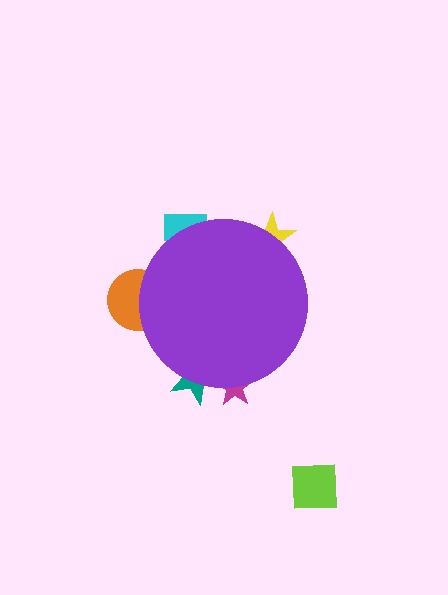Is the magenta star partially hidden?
Yes, the magenta star is partially hidden behind the purple circle.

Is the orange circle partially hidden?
Yes, the orange circle is partially hidden behind the purple circle.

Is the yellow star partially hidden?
Yes, the yellow star is partially hidden behind the purple circle.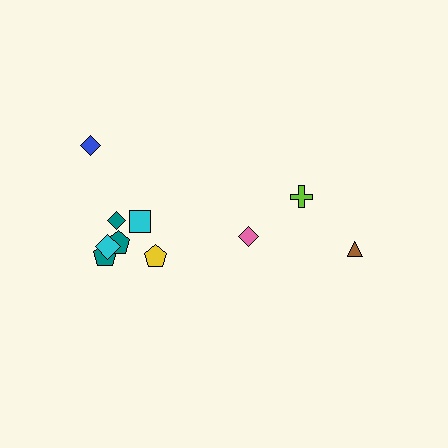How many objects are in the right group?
There are 3 objects.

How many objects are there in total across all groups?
There are 10 objects.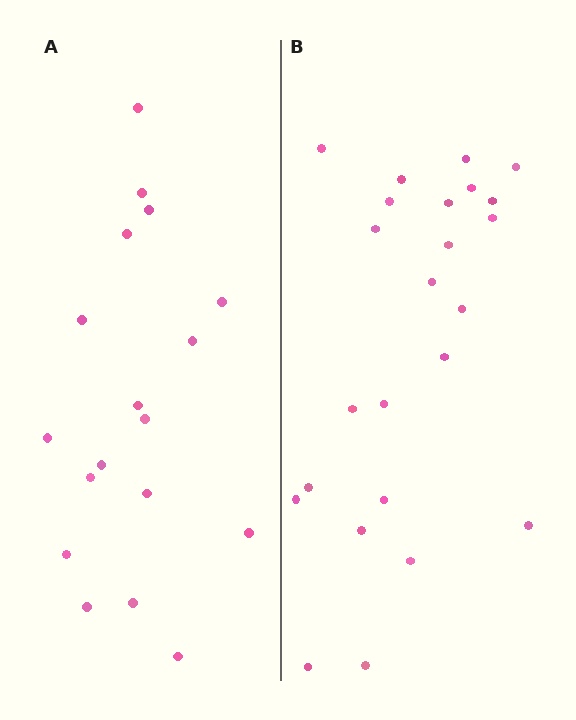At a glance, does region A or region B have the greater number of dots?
Region B (the right region) has more dots.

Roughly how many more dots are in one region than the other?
Region B has about 6 more dots than region A.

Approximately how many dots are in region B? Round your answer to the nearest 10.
About 20 dots. (The exact count is 24, which rounds to 20.)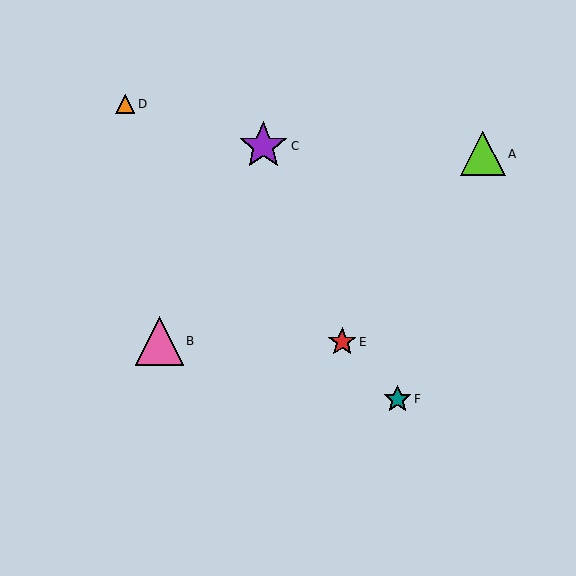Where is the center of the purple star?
The center of the purple star is at (263, 146).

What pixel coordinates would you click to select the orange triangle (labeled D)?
Click at (125, 104) to select the orange triangle D.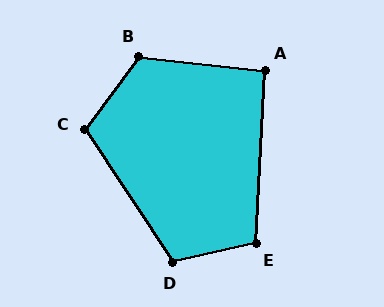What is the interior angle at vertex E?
Approximately 106 degrees (obtuse).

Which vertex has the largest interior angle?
B, at approximately 120 degrees.